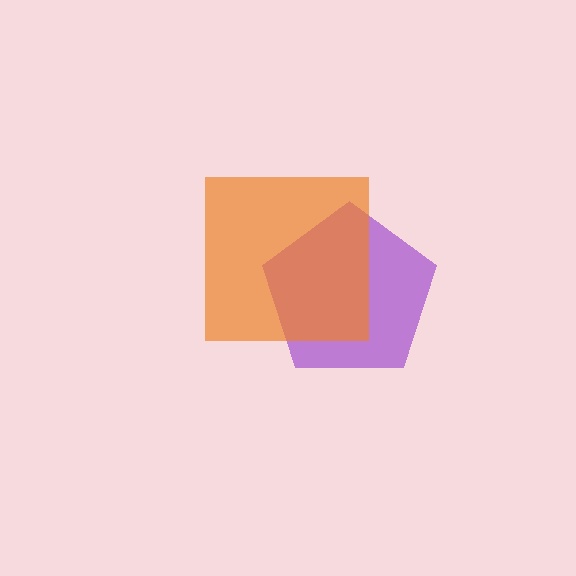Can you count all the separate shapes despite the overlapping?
Yes, there are 2 separate shapes.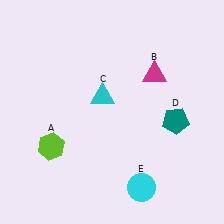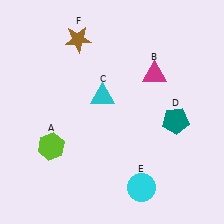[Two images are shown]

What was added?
A brown star (F) was added in Image 2.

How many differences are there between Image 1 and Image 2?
There is 1 difference between the two images.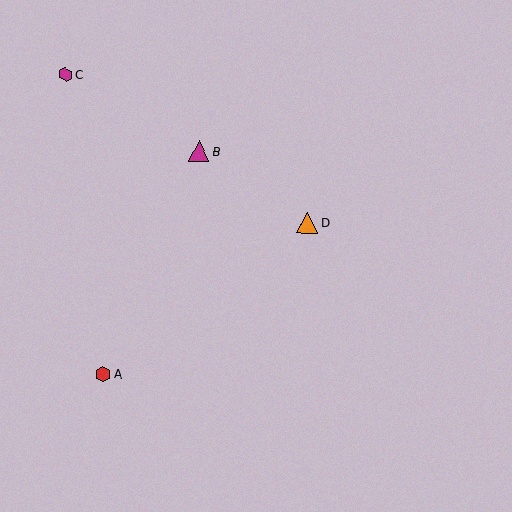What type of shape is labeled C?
Shape C is a magenta hexagon.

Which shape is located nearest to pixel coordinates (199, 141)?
The magenta triangle (labeled B) at (199, 151) is nearest to that location.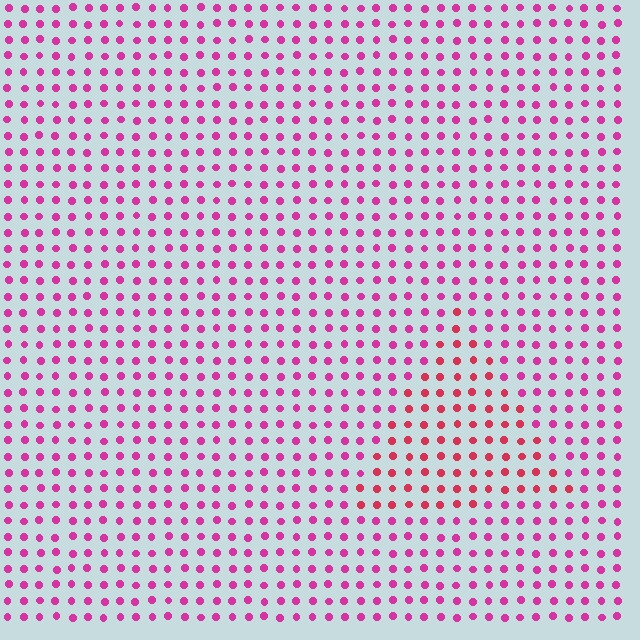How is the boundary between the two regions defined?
The boundary is defined purely by a slight shift in hue (about 28 degrees). Spacing, size, and orientation are identical on both sides.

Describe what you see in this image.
The image is filled with small magenta elements in a uniform arrangement. A triangle-shaped region is visible where the elements are tinted to a slightly different hue, forming a subtle color boundary.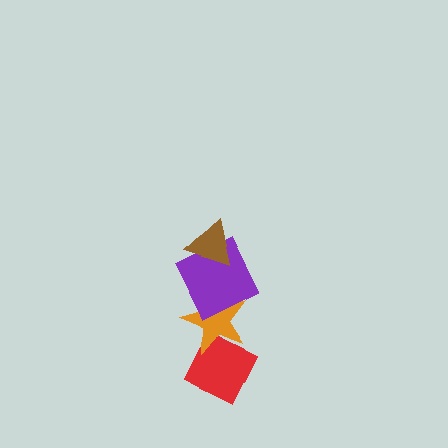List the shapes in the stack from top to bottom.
From top to bottom: the brown triangle, the purple square, the orange star, the red diamond.